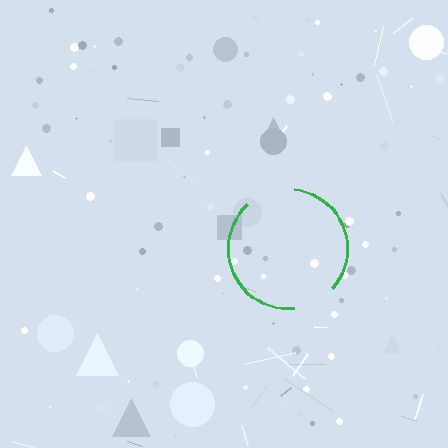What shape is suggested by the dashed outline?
The dashed outline suggests a circle.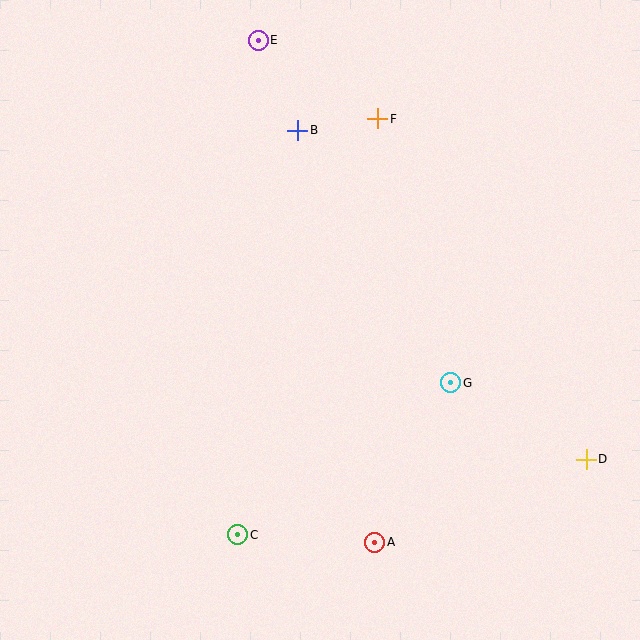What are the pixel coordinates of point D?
Point D is at (586, 459).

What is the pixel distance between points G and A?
The distance between G and A is 177 pixels.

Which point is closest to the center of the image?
Point G at (451, 383) is closest to the center.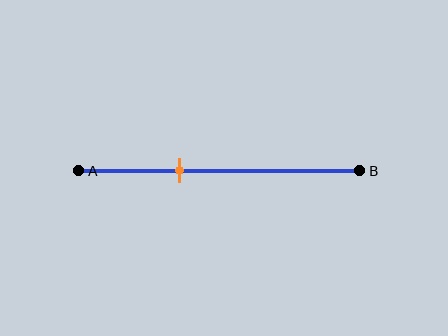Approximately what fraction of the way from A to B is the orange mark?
The orange mark is approximately 35% of the way from A to B.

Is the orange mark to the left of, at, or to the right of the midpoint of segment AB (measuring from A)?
The orange mark is to the left of the midpoint of segment AB.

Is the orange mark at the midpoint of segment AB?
No, the mark is at about 35% from A, not at the 50% midpoint.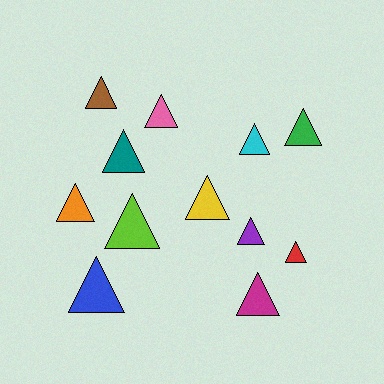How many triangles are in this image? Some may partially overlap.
There are 12 triangles.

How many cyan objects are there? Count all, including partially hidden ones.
There is 1 cyan object.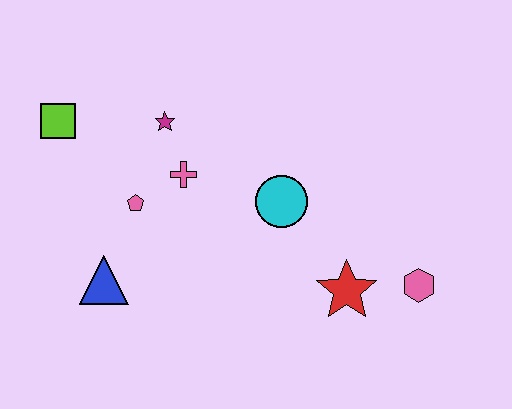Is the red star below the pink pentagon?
Yes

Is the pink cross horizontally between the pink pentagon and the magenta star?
No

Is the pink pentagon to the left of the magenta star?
Yes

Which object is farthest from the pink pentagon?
The pink hexagon is farthest from the pink pentagon.